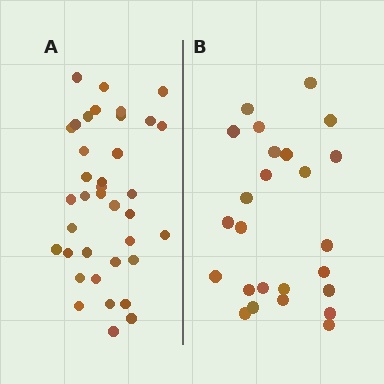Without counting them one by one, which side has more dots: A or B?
Region A (the left region) has more dots.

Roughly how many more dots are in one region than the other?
Region A has roughly 12 or so more dots than region B.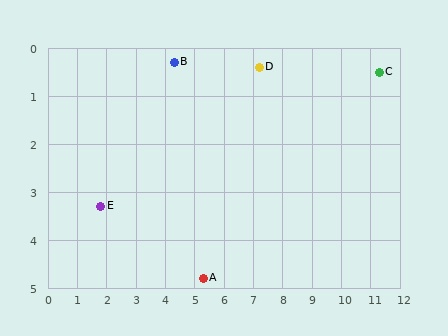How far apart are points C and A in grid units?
Points C and A are about 7.4 grid units apart.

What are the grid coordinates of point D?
Point D is at approximately (7.2, 0.4).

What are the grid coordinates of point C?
Point C is at approximately (11.3, 0.5).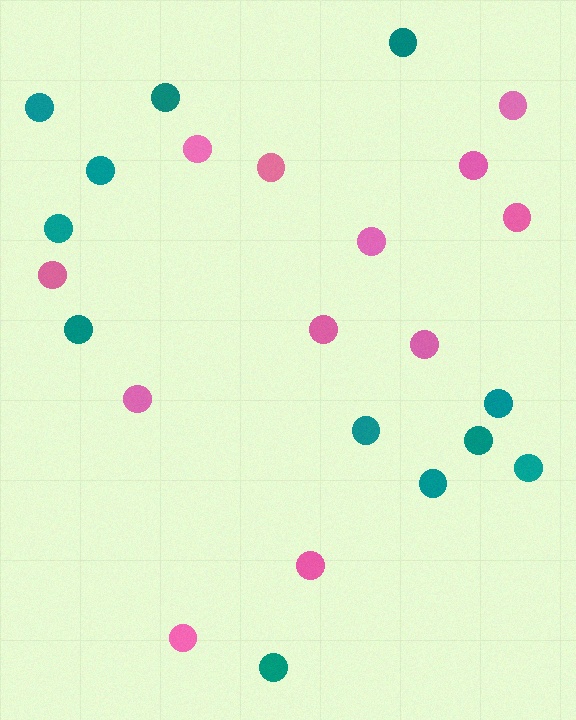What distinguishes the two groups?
There are 2 groups: one group of pink circles (12) and one group of teal circles (12).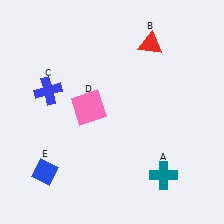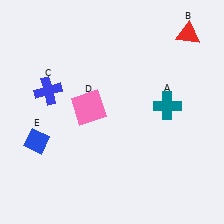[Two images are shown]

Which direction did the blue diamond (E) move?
The blue diamond (E) moved up.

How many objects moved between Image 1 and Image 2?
3 objects moved between the two images.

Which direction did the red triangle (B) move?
The red triangle (B) moved right.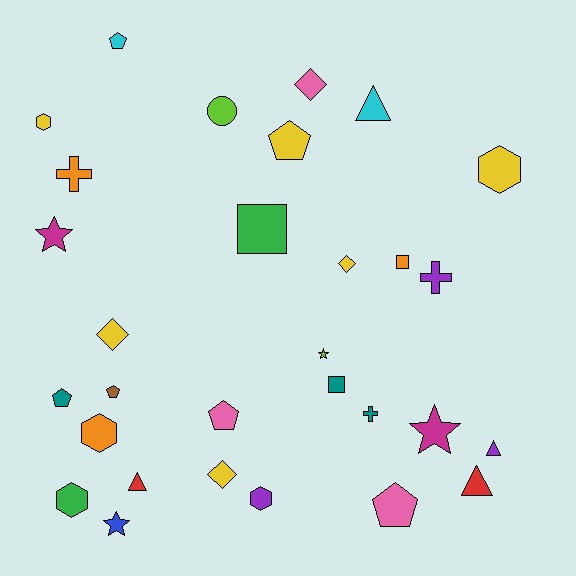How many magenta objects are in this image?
There are 2 magenta objects.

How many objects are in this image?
There are 30 objects.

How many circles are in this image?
There is 1 circle.